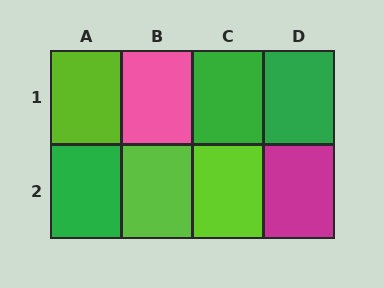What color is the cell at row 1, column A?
Lime.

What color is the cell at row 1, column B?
Pink.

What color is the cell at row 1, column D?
Green.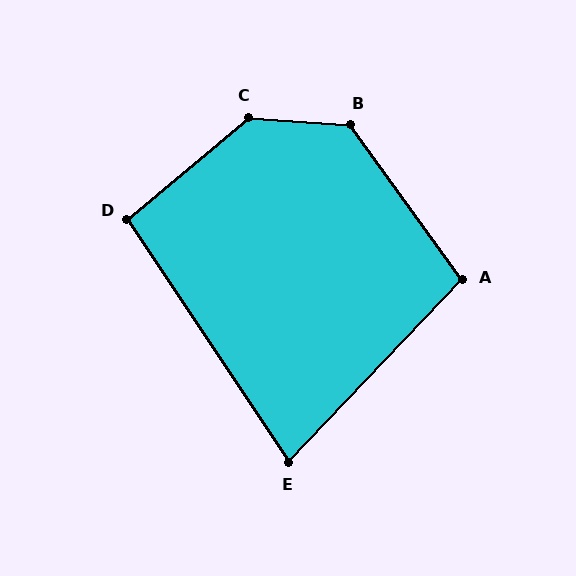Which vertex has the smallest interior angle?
E, at approximately 77 degrees.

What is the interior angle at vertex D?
Approximately 96 degrees (obtuse).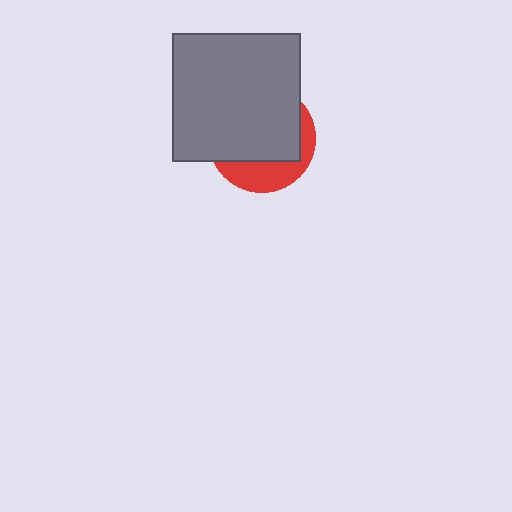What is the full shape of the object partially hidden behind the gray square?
The partially hidden object is a red circle.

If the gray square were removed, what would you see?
You would see the complete red circle.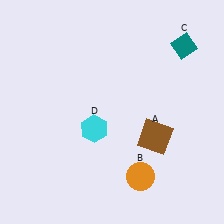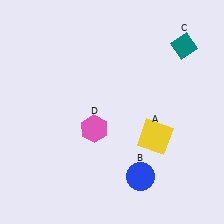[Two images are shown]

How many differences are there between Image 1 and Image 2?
There are 3 differences between the two images.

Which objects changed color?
A changed from brown to yellow. B changed from orange to blue. D changed from cyan to pink.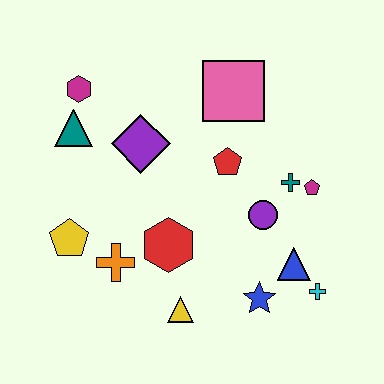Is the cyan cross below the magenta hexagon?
Yes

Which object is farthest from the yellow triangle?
The magenta hexagon is farthest from the yellow triangle.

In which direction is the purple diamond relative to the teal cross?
The purple diamond is to the left of the teal cross.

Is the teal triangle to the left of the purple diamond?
Yes